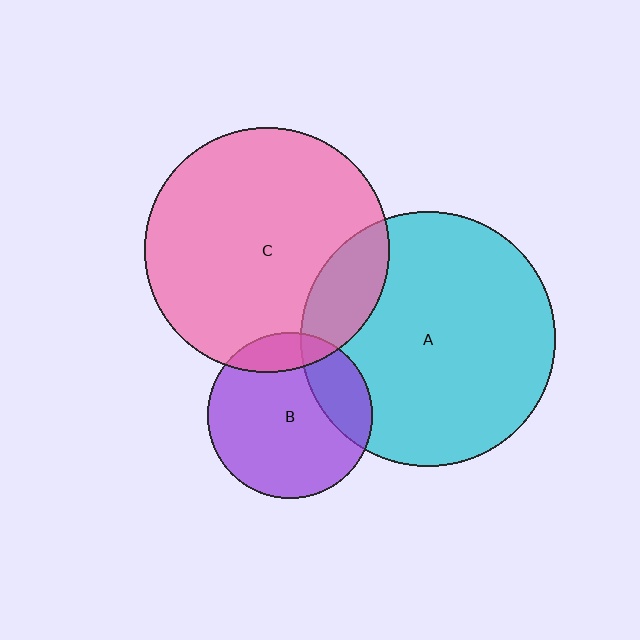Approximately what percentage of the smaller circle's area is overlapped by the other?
Approximately 15%.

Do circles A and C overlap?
Yes.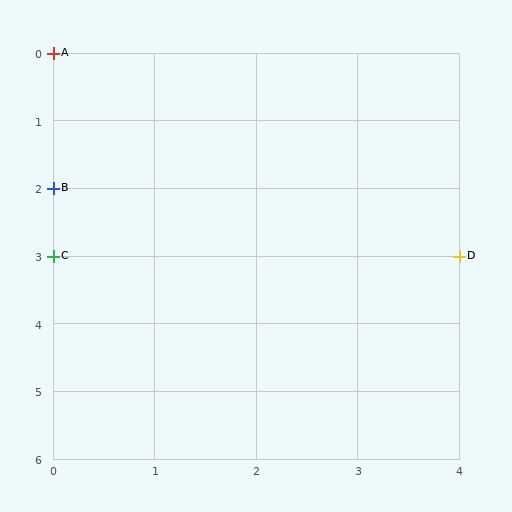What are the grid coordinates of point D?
Point D is at grid coordinates (4, 3).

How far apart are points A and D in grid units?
Points A and D are 4 columns and 3 rows apart (about 5.0 grid units diagonally).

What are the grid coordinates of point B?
Point B is at grid coordinates (0, 2).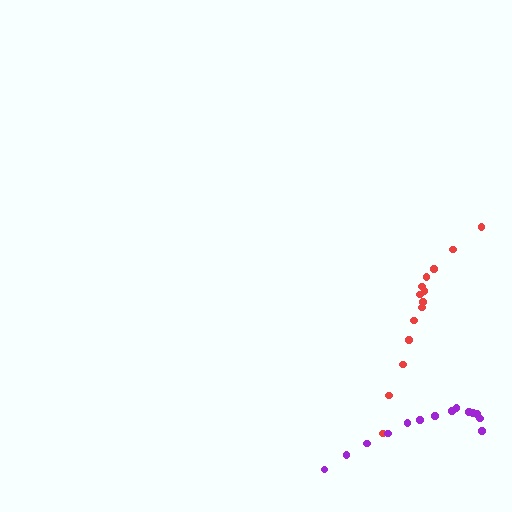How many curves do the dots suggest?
There are 2 distinct paths.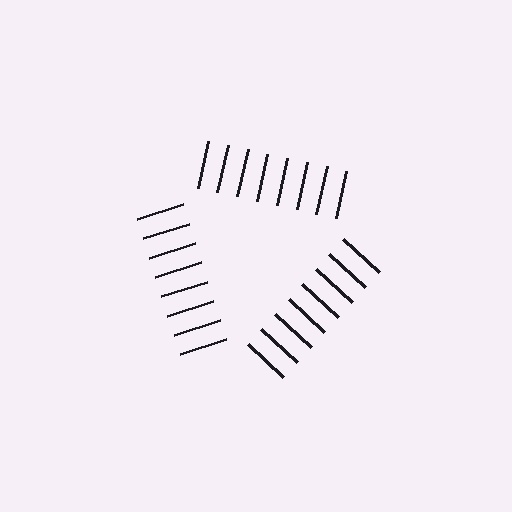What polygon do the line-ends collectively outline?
An illusory triangle — the line segments terminate on its edges but no continuous stroke is drawn.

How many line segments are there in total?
24 — 8 along each of the 3 edges.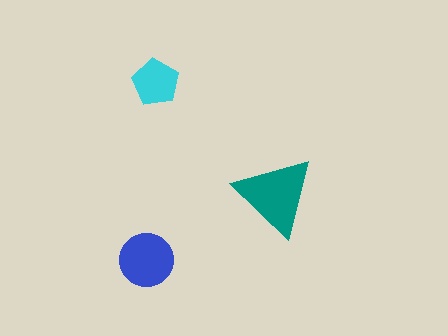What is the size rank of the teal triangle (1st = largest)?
1st.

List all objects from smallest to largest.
The cyan pentagon, the blue circle, the teal triangle.